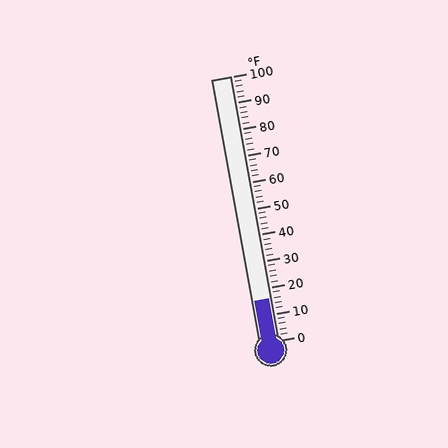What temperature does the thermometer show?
The thermometer shows approximately 16°F.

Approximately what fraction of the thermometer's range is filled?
The thermometer is filled to approximately 15% of its range.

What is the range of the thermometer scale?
The thermometer scale ranges from 0°F to 100°F.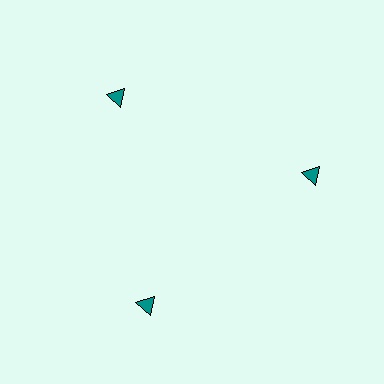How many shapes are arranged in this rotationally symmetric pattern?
There are 3 shapes, arranged in 3 groups of 1.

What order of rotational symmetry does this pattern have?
This pattern has 3-fold rotational symmetry.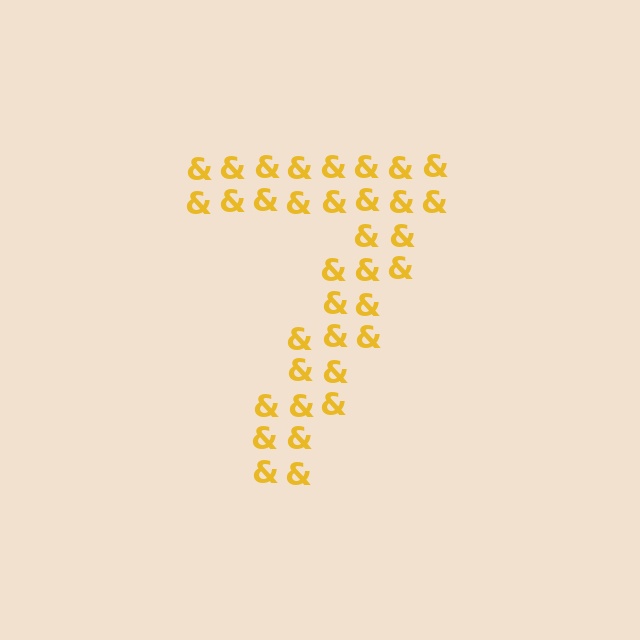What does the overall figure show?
The overall figure shows the digit 7.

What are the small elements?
The small elements are ampersands.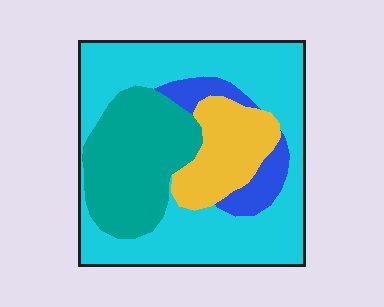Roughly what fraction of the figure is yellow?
Yellow takes up about one sixth (1/6) of the figure.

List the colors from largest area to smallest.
From largest to smallest: cyan, teal, yellow, blue.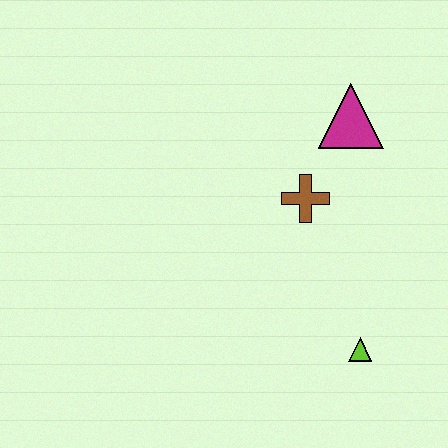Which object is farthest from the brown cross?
The lime triangle is farthest from the brown cross.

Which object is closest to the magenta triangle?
The brown cross is closest to the magenta triangle.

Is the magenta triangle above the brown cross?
Yes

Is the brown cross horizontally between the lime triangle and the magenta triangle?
No